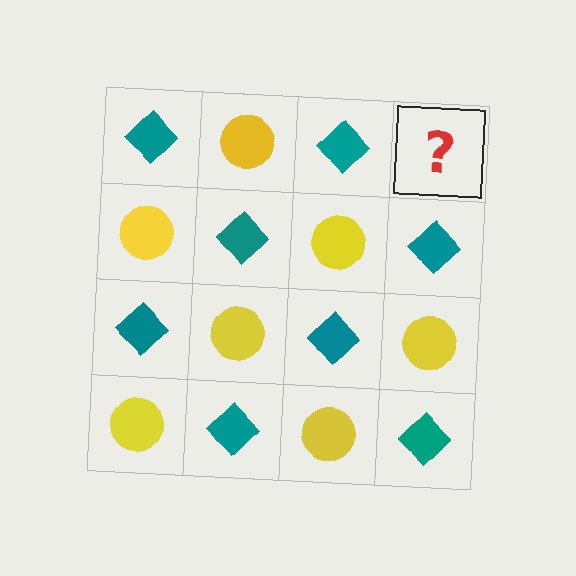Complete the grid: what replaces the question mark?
The question mark should be replaced with a yellow circle.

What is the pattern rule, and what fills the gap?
The rule is that it alternates teal diamond and yellow circle in a checkerboard pattern. The gap should be filled with a yellow circle.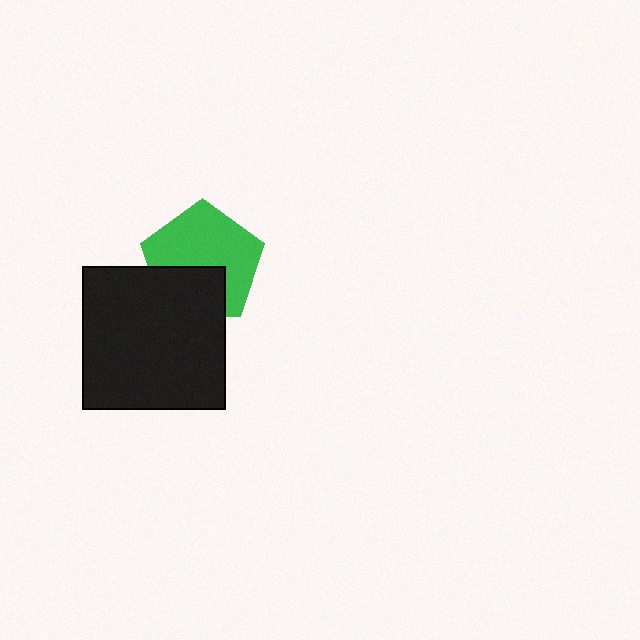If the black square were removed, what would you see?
You would see the complete green pentagon.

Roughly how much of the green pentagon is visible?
About half of it is visible (roughly 65%).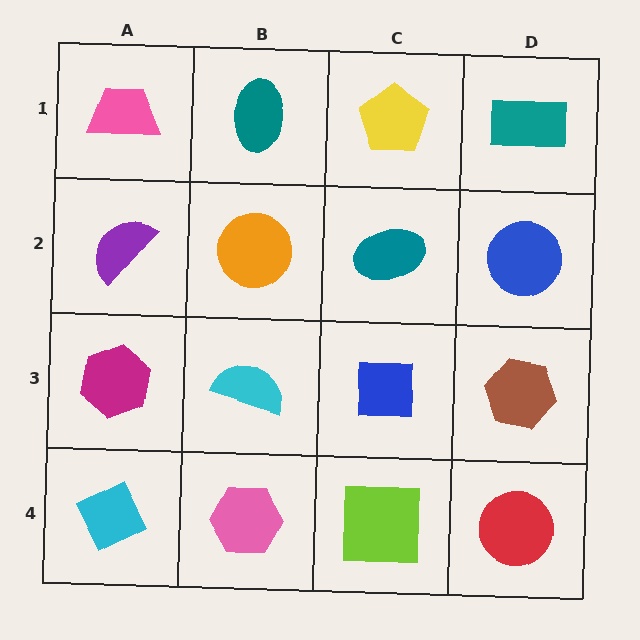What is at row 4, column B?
A pink hexagon.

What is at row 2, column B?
An orange circle.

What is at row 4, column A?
A cyan diamond.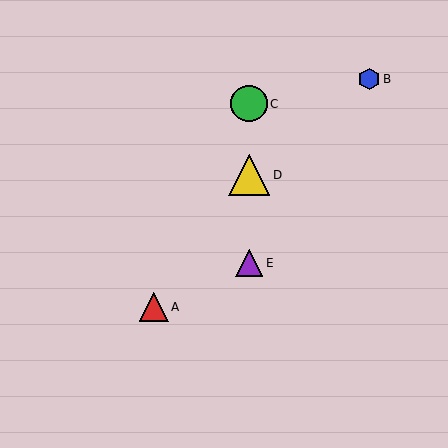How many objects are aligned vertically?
3 objects (C, D, E) are aligned vertically.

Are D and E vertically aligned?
Yes, both are at x≈249.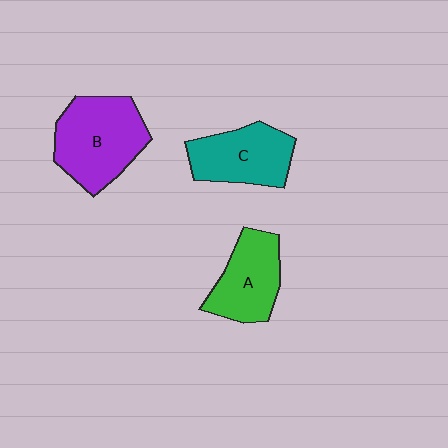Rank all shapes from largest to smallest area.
From largest to smallest: B (purple), C (teal), A (green).